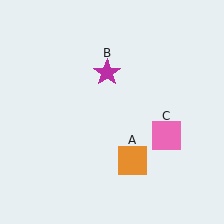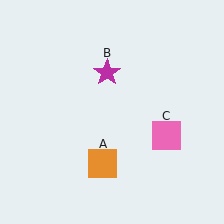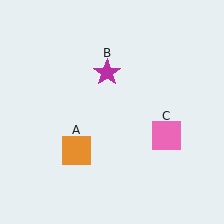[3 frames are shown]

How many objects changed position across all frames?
1 object changed position: orange square (object A).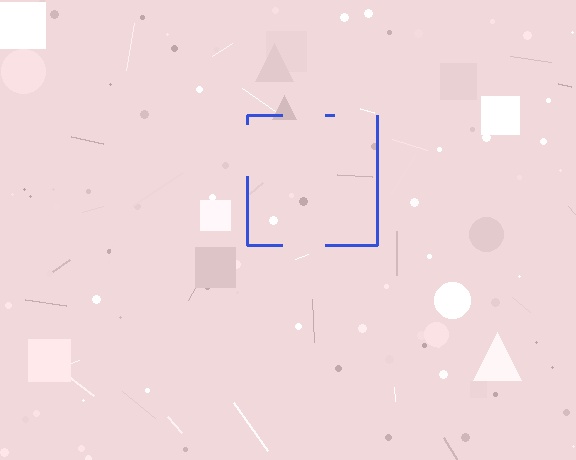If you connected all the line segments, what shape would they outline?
They would outline a square.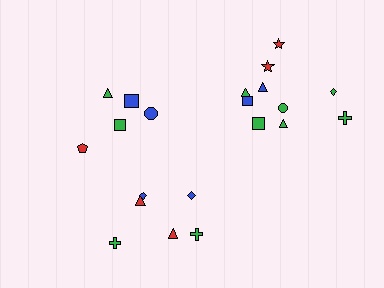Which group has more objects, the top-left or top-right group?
The top-right group.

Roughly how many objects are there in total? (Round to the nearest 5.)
Roughly 20 objects in total.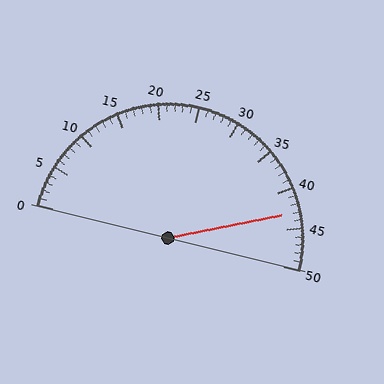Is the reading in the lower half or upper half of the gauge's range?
The reading is in the upper half of the range (0 to 50).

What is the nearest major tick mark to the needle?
The nearest major tick mark is 45.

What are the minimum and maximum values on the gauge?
The gauge ranges from 0 to 50.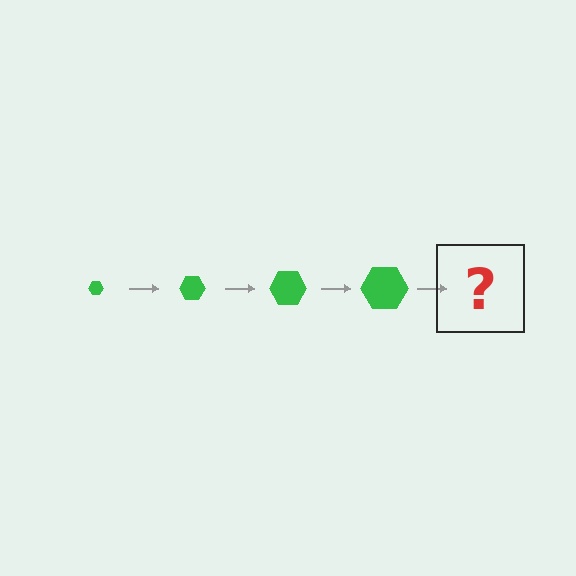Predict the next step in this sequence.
The next step is a green hexagon, larger than the previous one.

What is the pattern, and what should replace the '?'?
The pattern is that the hexagon gets progressively larger each step. The '?' should be a green hexagon, larger than the previous one.